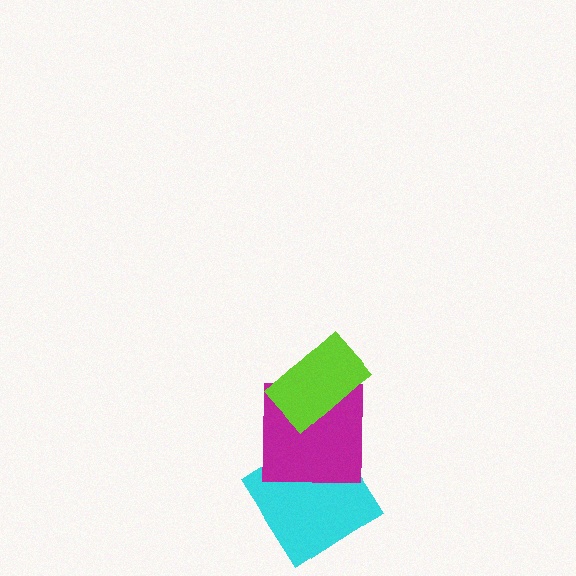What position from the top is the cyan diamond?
The cyan diamond is 3rd from the top.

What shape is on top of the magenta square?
The lime rectangle is on top of the magenta square.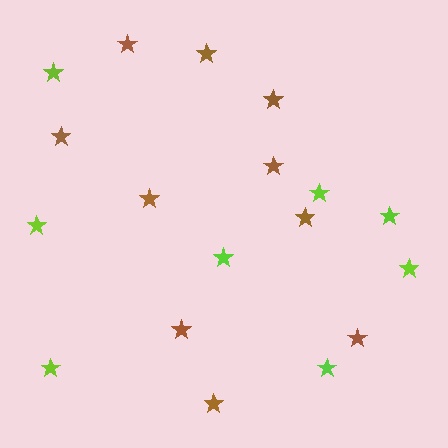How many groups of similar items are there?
There are 2 groups: one group of lime stars (8) and one group of brown stars (10).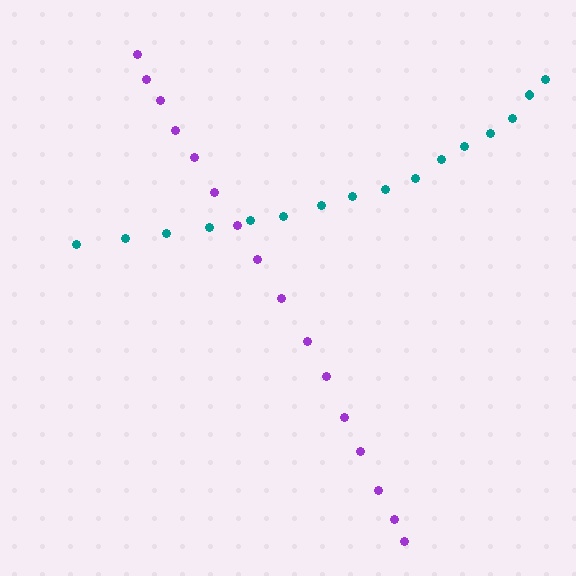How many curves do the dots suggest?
There are 2 distinct paths.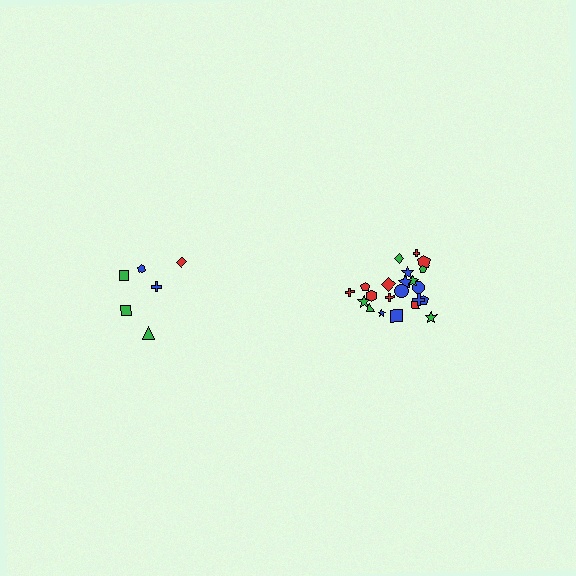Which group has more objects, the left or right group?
The right group.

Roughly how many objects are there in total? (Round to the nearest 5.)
Roughly 30 objects in total.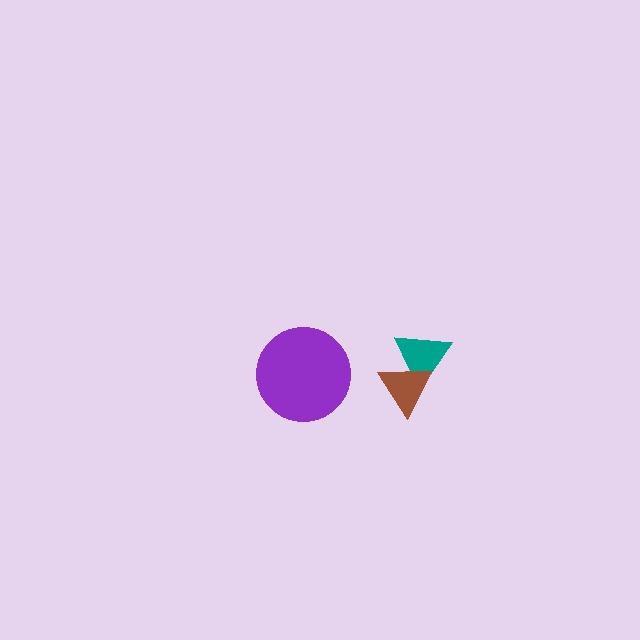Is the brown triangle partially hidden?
No, no other shape covers it.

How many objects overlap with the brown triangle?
1 object overlaps with the brown triangle.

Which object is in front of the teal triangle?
The brown triangle is in front of the teal triangle.